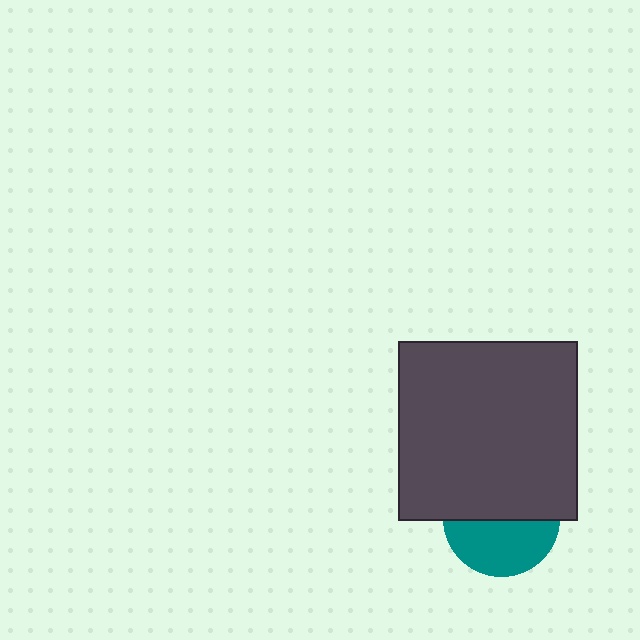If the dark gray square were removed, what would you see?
You would see the complete teal circle.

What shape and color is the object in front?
The object in front is a dark gray square.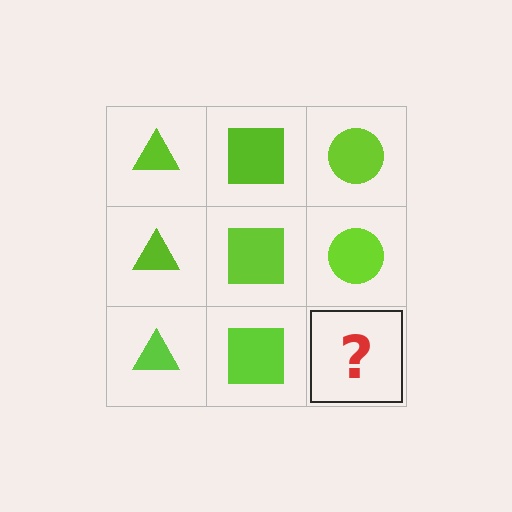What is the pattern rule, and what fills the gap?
The rule is that each column has a consistent shape. The gap should be filled with a lime circle.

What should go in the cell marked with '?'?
The missing cell should contain a lime circle.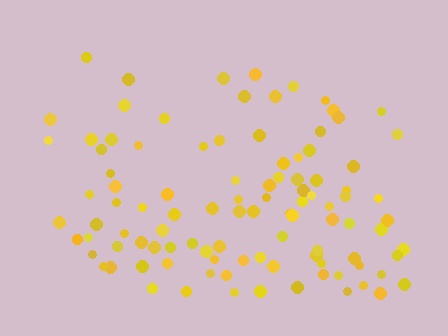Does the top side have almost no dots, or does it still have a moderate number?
Still a moderate number, just noticeably fewer than the bottom.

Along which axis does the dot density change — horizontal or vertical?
Vertical.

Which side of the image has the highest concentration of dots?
The bottom.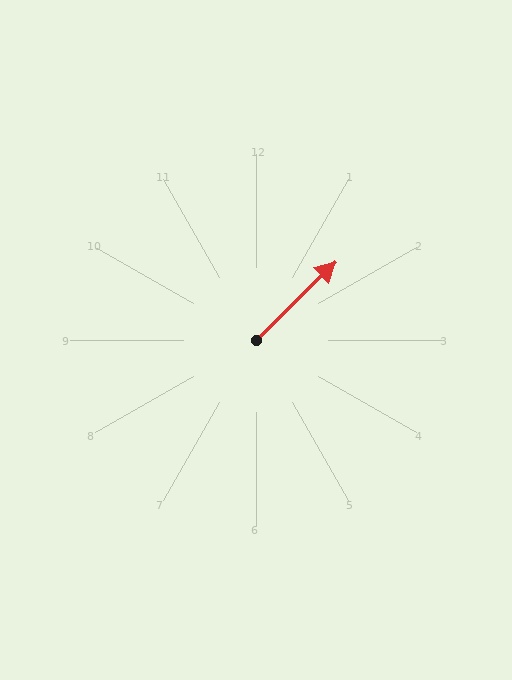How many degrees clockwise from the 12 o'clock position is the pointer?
Approximately 45 degrees.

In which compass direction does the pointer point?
Northeast.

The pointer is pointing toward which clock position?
Roughly 2 o'clock.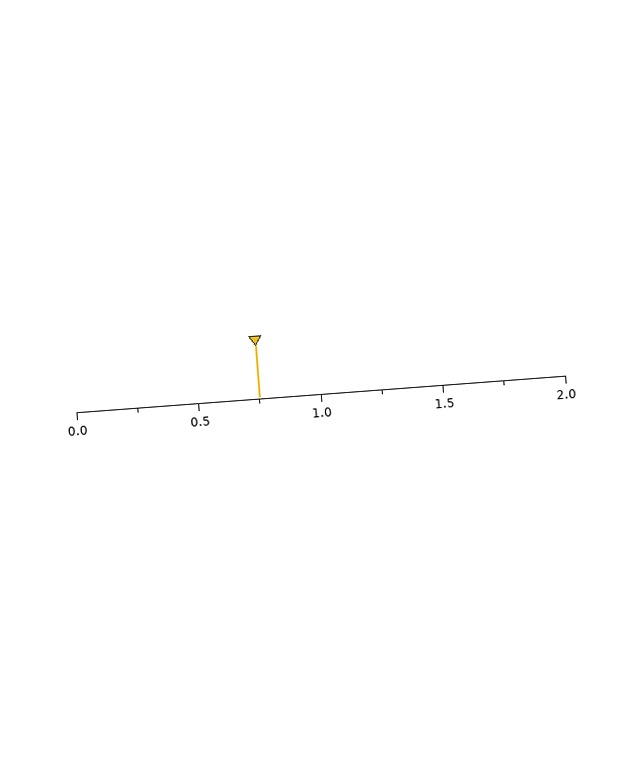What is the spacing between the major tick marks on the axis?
The major ticks are spaced 0.5 apart.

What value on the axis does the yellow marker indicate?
The marker indicates approximately 0.75.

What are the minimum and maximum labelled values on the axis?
The axis runs from 0.0 to 2.0.